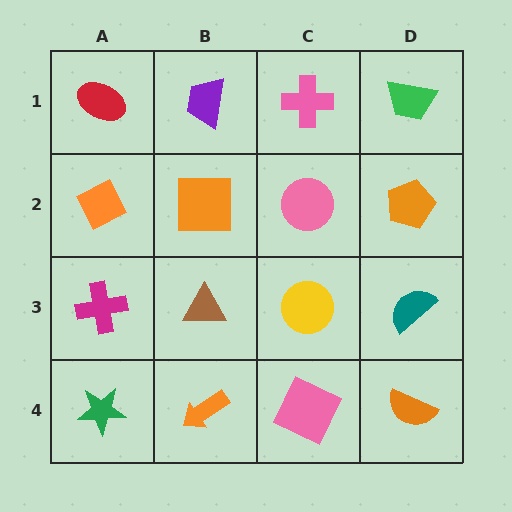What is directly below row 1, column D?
An orange pentagon.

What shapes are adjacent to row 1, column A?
An orange diamond (row 2, column A), a purple trapezoid (row 1, column B).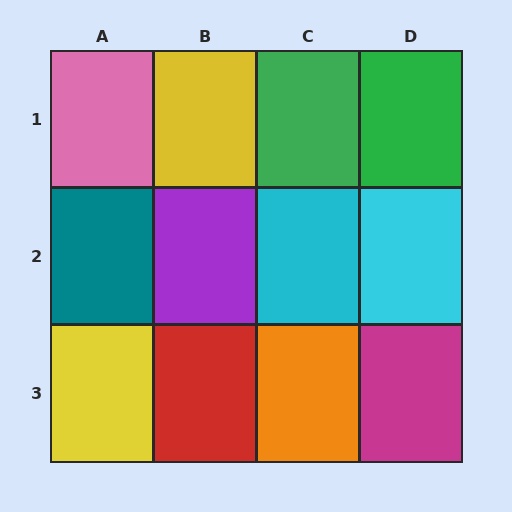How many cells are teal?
1 cell is teal.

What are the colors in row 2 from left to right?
Teal, purple, cyan, cyan.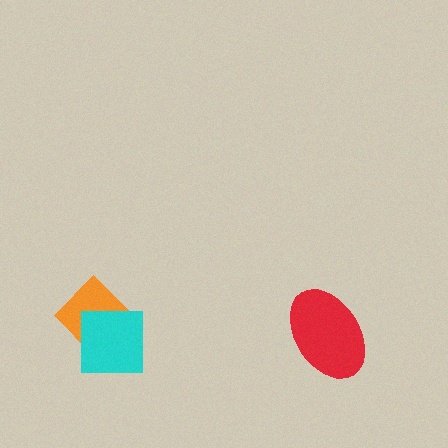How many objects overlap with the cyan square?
1 object overlaps with the cyan square.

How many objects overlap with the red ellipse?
0 objects overlap with the red ellipse.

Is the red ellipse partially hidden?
No, no other shape covers it.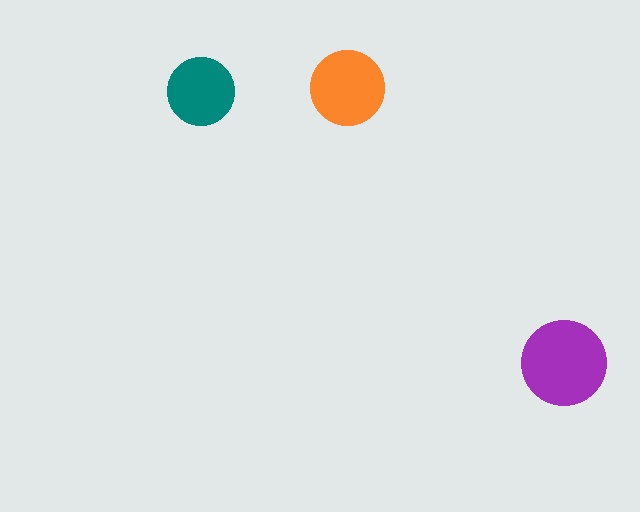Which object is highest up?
The orange circle is topmost.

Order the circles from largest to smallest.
the purple one, the orange one, the teal one.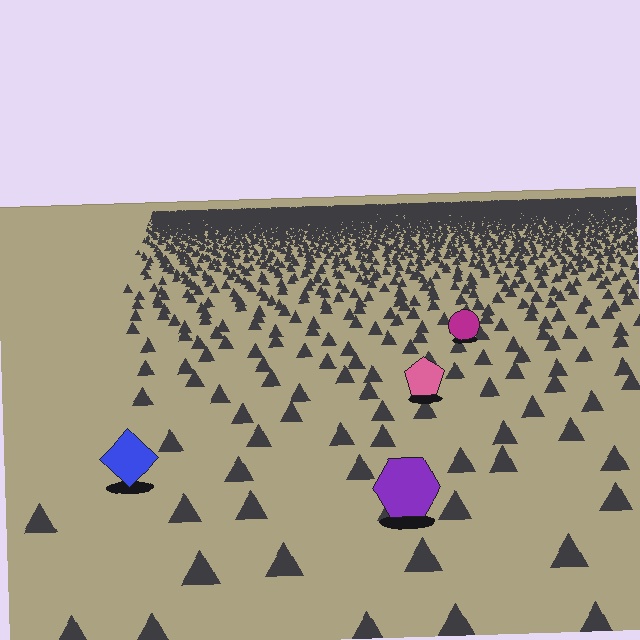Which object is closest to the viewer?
The purple hexagon is closest. The texture marks near it are larger and more spread out.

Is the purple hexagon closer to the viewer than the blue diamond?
Yes. The purple hexagon is closer — you can tell from the texture gradient: the ground texture is coarser near it.